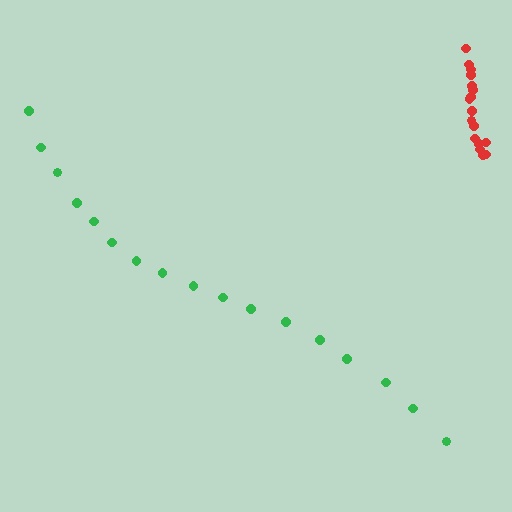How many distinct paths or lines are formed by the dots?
There are 2 distinct paths.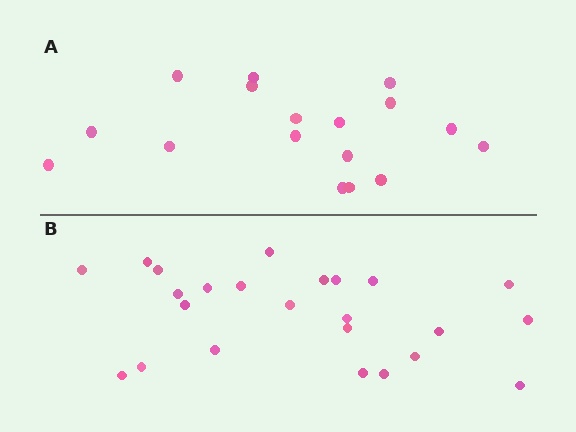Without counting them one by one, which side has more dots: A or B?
Region B (the bottom region) has more dots.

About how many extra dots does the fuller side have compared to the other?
Region B has roughly 8 or so more dots than region A.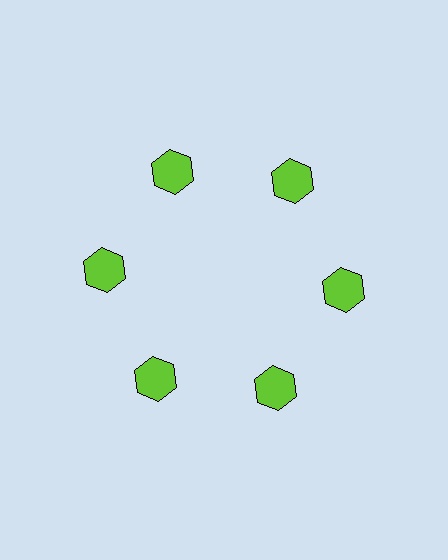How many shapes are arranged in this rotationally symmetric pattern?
There are 6 shapes, arranged in 6 groups of 1.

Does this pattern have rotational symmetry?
Yes, this pattern has 6-fold rotational symmetry. It looks the same after rotating 60 degrees around the center.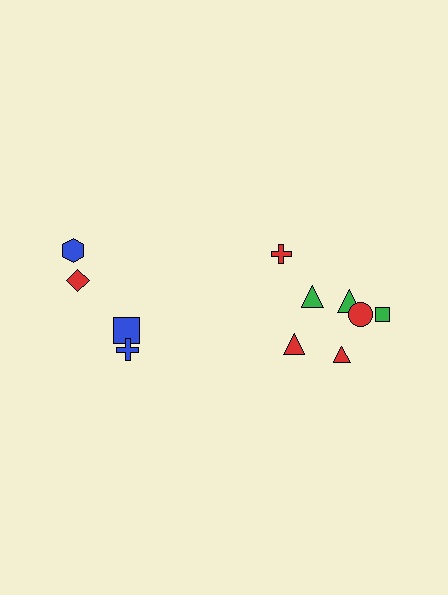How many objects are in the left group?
There are 4 objects.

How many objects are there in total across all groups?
There are 11 objects.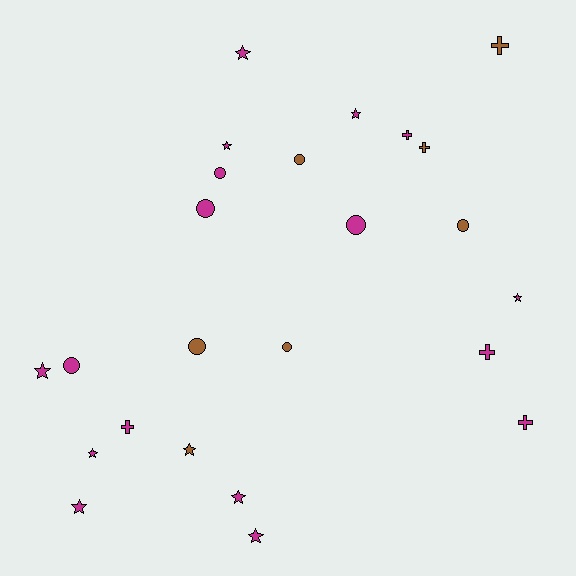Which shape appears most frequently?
Star, with 10 objects.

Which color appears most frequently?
Magenta, with 17 objects.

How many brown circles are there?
There are 4 brown circles.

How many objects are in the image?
There are 24 objects.